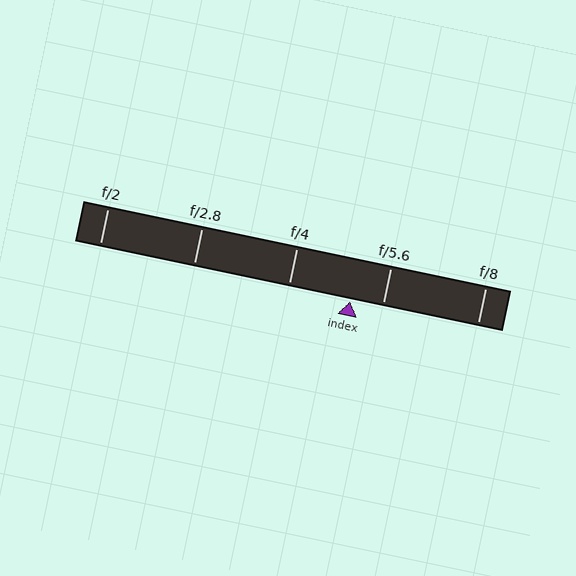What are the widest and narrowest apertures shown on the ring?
The widest aperture shown is f/2 and the narrowest is f/8.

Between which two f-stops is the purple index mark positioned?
The index mark is between f/4 and f/5.6.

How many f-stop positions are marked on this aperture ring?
There are 5 f-stop positions marked.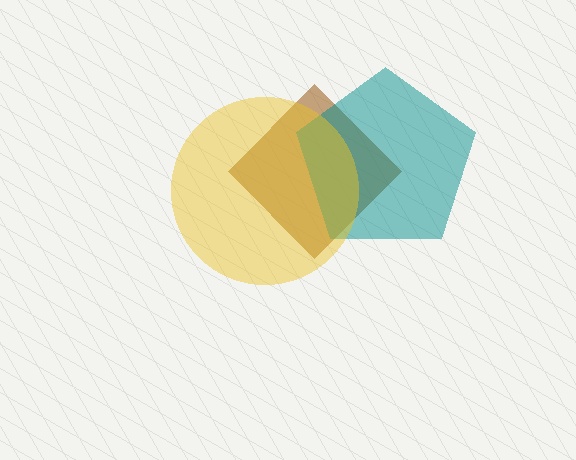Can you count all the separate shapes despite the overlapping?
Yes, there are 3 separate shapes.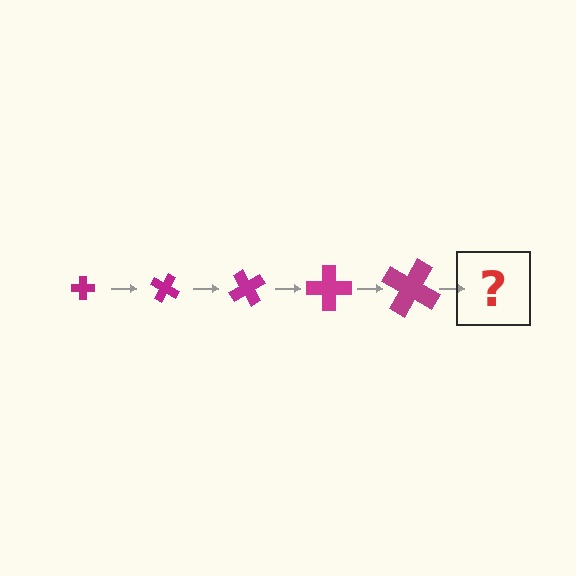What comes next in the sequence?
The next element should be a cross, larger than the previous one and rotated 150 degrees from the start.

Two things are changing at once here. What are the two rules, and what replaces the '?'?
The two rules are that the cross grows larger each step and it rotates 30 degrees each step. The '?' should be a cross, larger than the previous one and rotated 150 degrees from the start.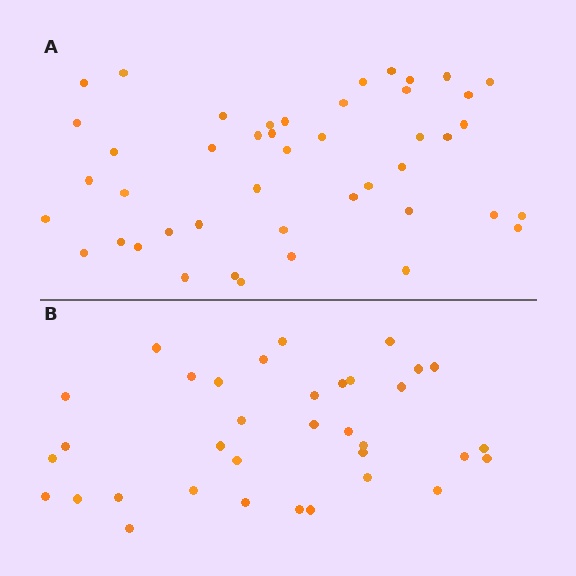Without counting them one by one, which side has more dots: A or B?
Region A (the top region) has more dots.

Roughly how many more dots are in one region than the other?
Region A has roughly 10 or so more dots than region B.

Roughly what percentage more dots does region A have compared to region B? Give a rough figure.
About 30% more.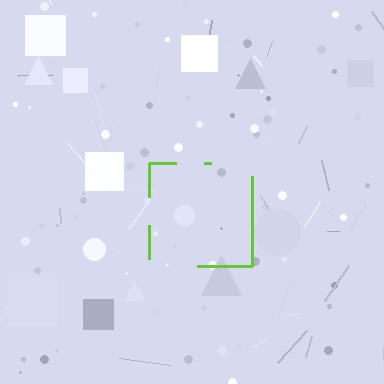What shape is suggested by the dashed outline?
The dashed outline suggests a square.